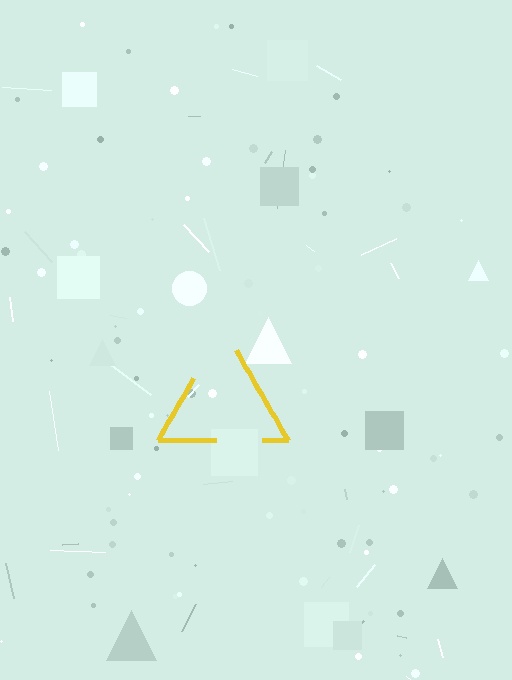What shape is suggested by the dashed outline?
The dashed outline suggests a triangle.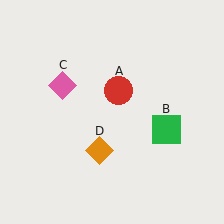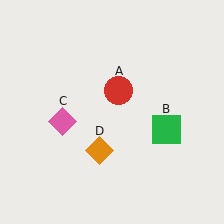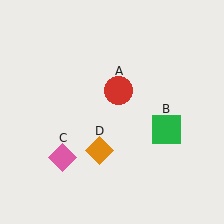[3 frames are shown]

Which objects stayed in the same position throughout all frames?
Red circle (object A) and green square (object B) and orange diamond (object D) remained stationary.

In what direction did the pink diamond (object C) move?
The pink diamond (object C) moved down.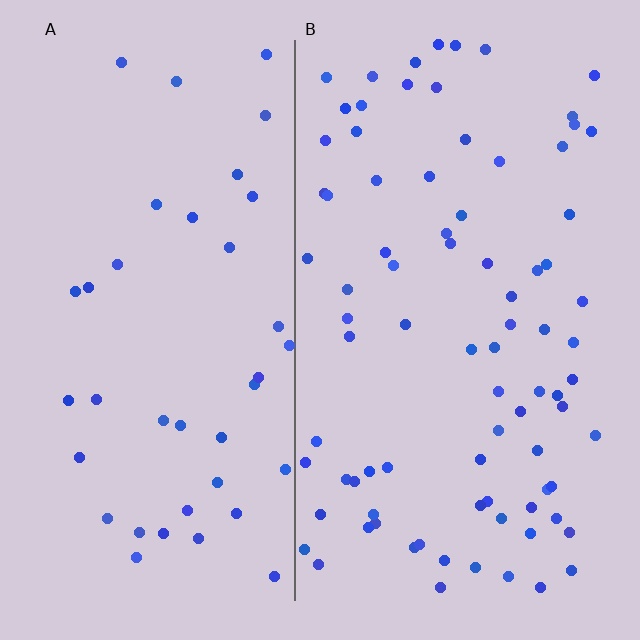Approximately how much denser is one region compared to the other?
Approximately 2.2× — region B over region A.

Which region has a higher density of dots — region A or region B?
B (the right).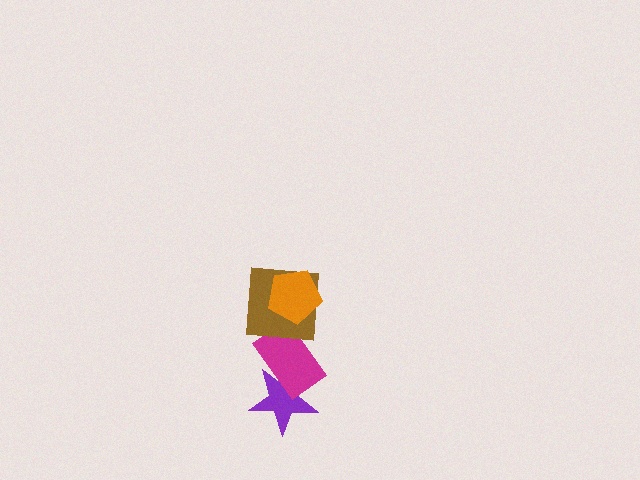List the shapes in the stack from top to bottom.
From top to bottom: the orange pentagon, the brown square, the magenta rectangle, the purple star.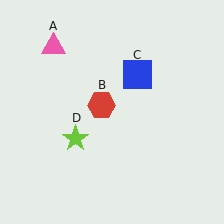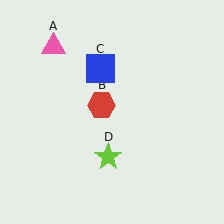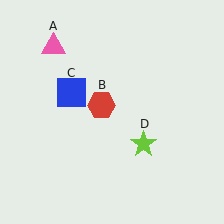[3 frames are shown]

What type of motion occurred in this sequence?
The blue square (object C), lime star (object D) rotated counterclockwise around the center of the scene.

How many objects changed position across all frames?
2 objects changed position: blue square (object C), lime star (object D).